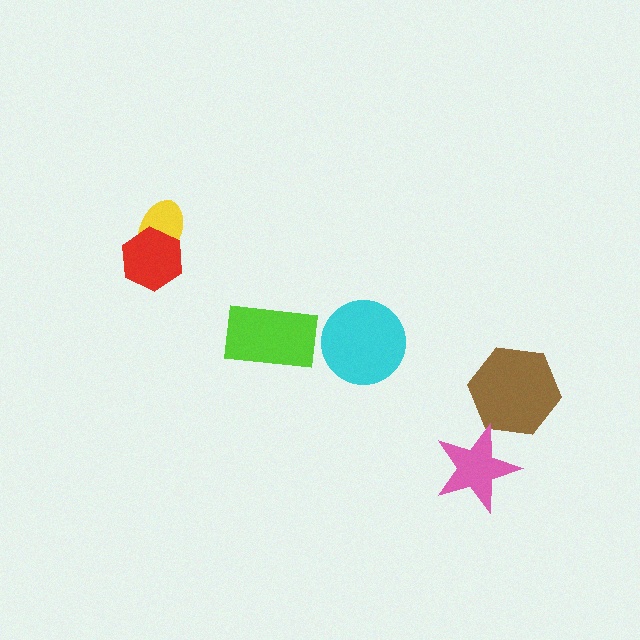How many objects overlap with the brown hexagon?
0 objects overlap with the brown hexagon.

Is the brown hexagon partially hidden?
No, no other shape covers it.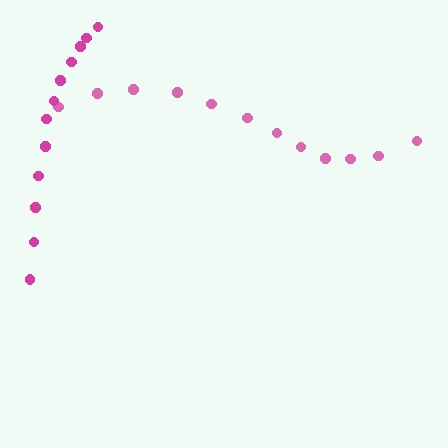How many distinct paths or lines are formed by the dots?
There are 2 distinct paths.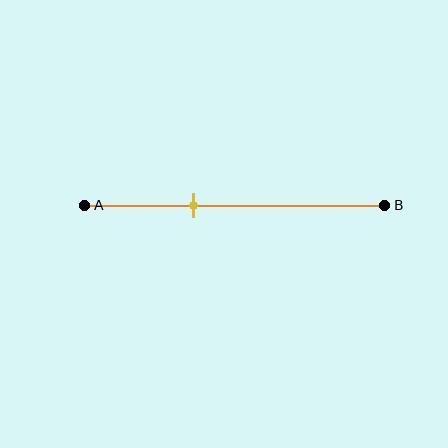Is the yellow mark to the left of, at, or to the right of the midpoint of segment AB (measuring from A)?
The yellow mark is to the left of the midpoint of segment AB.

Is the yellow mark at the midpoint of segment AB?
No, the mark is at about 35% from A, not at the 50% midpoint.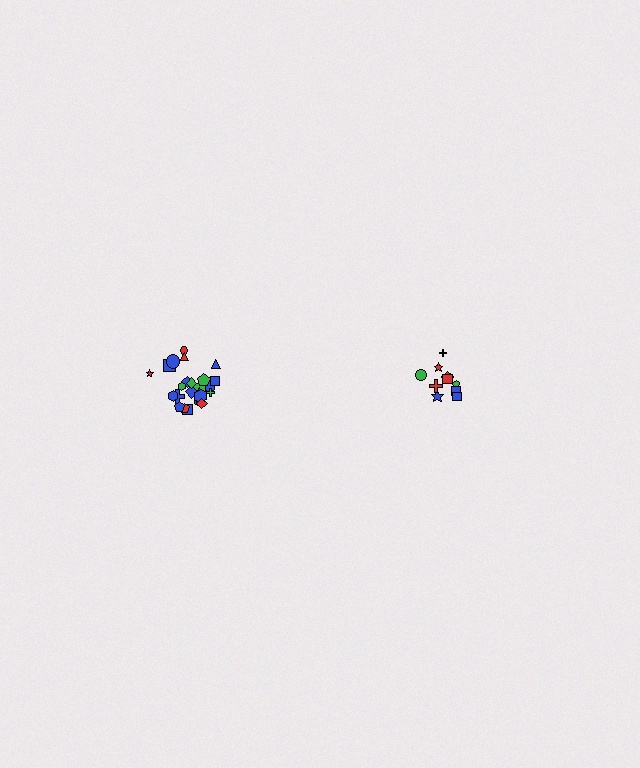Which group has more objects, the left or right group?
The left group.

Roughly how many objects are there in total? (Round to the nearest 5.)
Roughly 35 objects in total.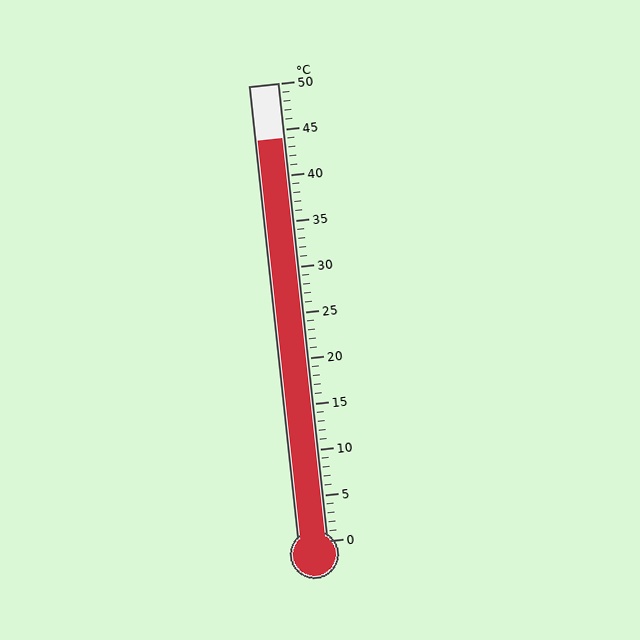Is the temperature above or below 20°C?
The temperature is above 20°C.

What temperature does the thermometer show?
The thermometer shows approximately 44°C.